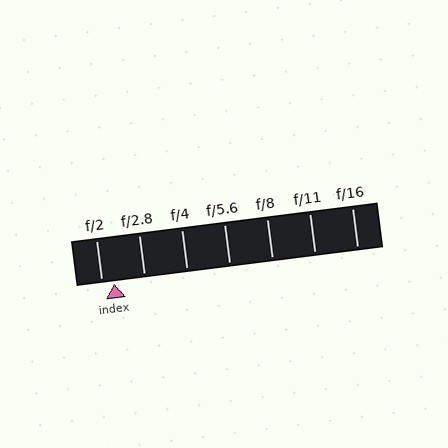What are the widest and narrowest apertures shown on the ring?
The widest aperture shown is f/2 and the narrowest is f/16.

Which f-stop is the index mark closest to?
The index mark is closest to f/2.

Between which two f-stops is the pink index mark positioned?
The index mark is between f/2 and f/2.8.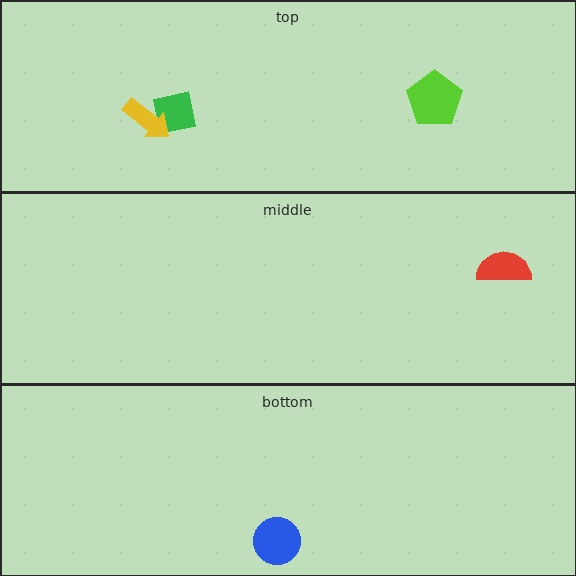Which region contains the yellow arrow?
The top region.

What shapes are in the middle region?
The red semicircle.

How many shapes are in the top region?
3.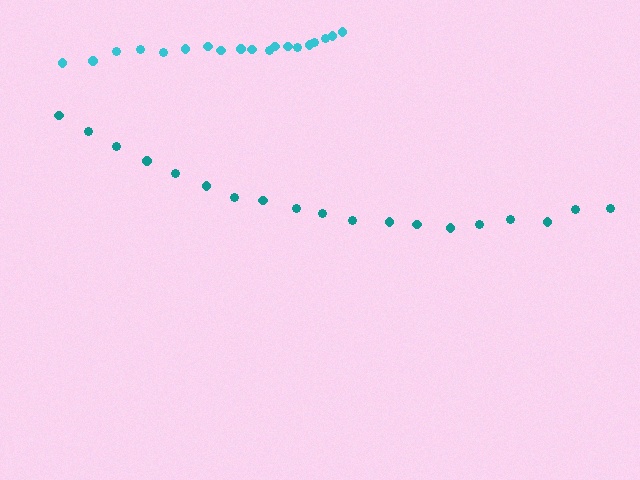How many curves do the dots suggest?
There are 2 distinct paths.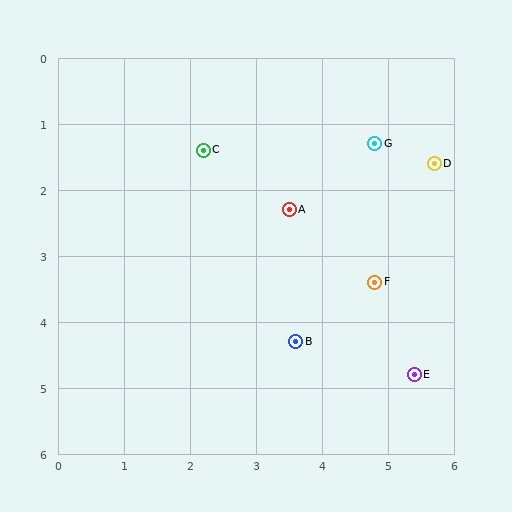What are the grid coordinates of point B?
Point B is at approximately (3.6, 4.3).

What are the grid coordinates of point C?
Point C is at approximately (2.2, 1.4).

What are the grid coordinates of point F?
Point F is at approximately (4.8, 3.4).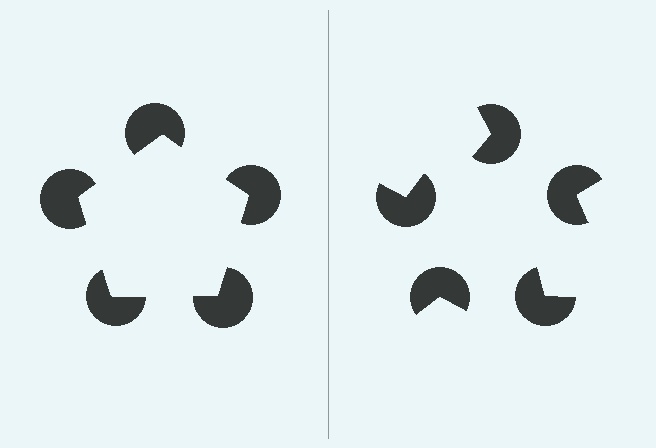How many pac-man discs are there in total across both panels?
10 — 5 on each side.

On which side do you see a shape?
An illusory pentagon appears on the left side. On the right side the wedge cuts are rotated, so no coherent shape forms.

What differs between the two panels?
The pac-man discs are positioned identically on both sides; only the wedge orientations differ. On the left they align to a pentagon; on the right they are misaligned.